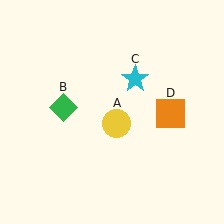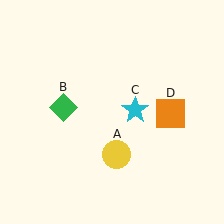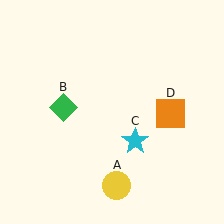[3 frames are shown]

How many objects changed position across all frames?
2 objects changed position: yellow circle (object A), cyan star (object C).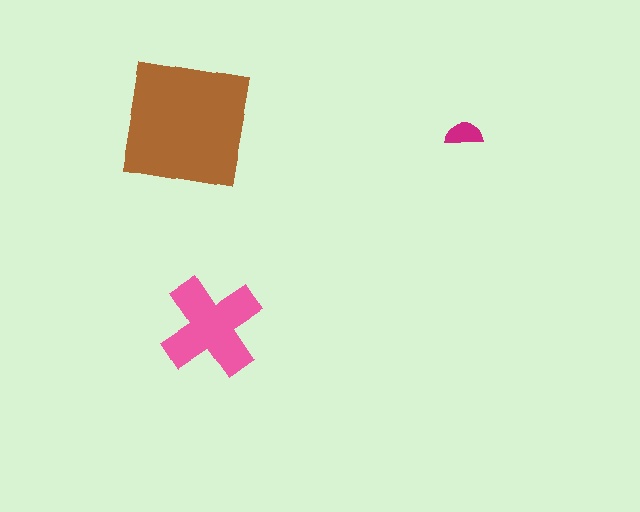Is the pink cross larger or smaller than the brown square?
Smaller.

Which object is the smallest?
The magenta semicircle.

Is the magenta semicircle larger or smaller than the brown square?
Smaller.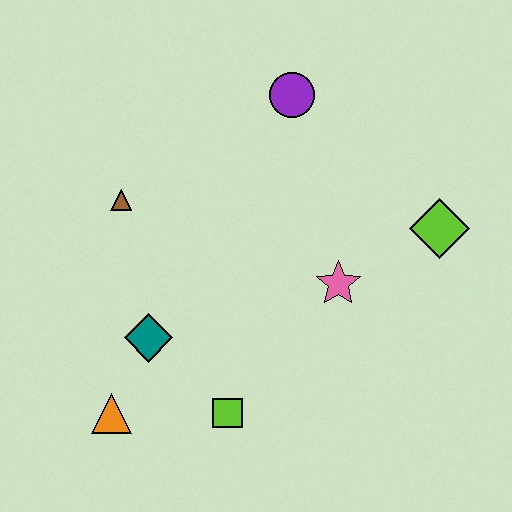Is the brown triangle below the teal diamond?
No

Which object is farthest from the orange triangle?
The lime diamond is farthest from the orange triangle.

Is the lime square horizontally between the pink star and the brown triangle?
Yes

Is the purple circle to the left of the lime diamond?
Yes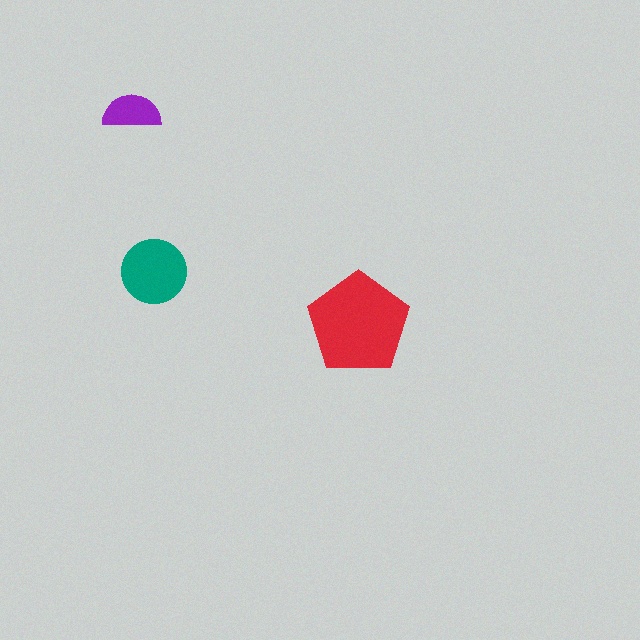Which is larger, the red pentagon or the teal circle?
The red pentagon.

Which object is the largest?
The red pentagon.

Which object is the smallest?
The purple semicircle.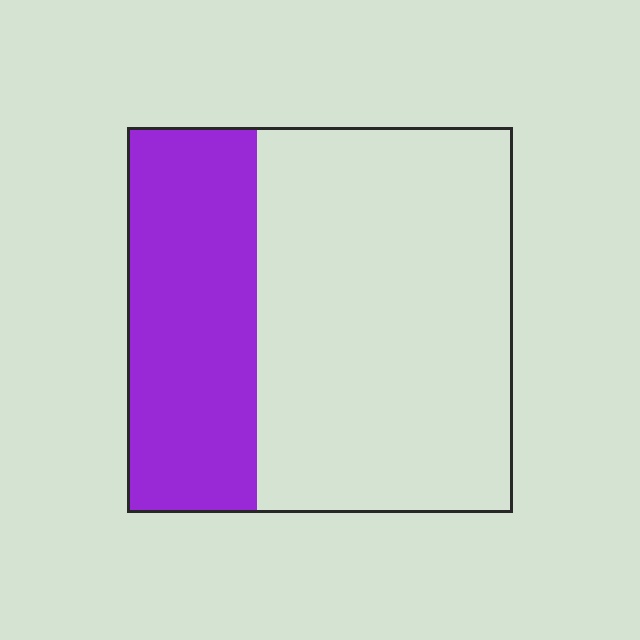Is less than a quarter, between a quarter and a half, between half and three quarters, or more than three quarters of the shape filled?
Between a quarter and a half.